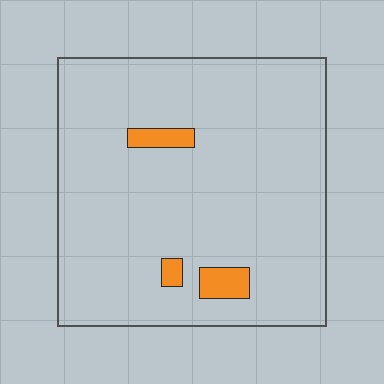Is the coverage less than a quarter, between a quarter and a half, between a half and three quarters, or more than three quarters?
Less than a quarter.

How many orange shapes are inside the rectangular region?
3.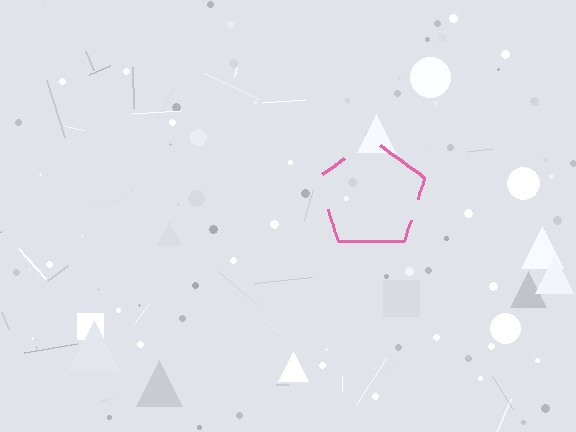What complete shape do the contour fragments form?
The contour fragments form a pentagon.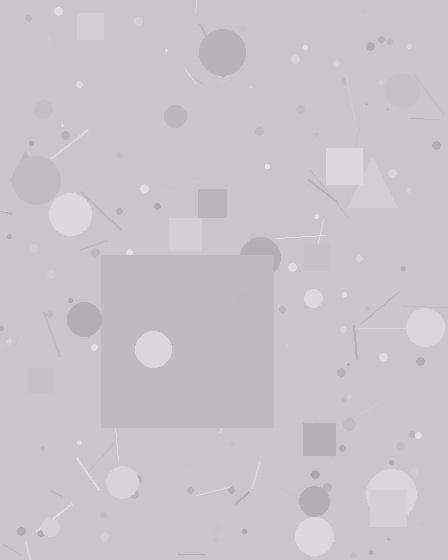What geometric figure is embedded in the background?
A square is embedded in the background.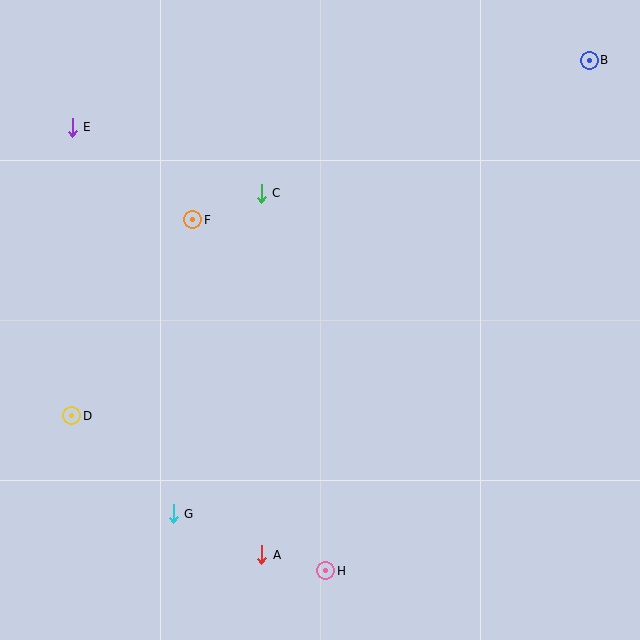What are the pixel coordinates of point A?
Point A is at (262, 555).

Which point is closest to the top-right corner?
Point B is closest to the top-right corner.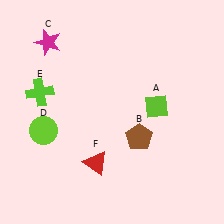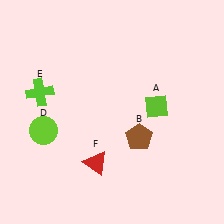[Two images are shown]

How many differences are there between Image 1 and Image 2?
There is 1 difference between the two images.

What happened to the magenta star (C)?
The magenta star (C) was removed in Image 2. It was in the top-left area of Image 1.